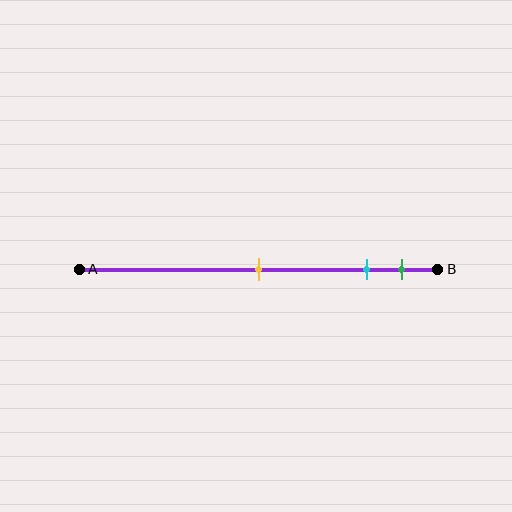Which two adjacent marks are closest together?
The cyan and green marks are the closest adjacent pair.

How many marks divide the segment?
There are 3 marks dividing the segment.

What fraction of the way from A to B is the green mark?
The green mark is approximately 90% (0.9) of the way from A to B.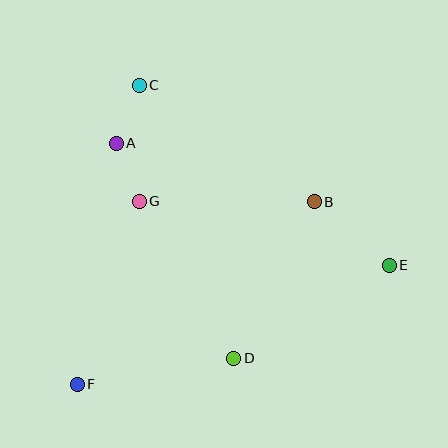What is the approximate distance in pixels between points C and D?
The distance between C and D is approximately 289 pixels.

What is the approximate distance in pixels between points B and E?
The distance between B and E is approximately 98 pixels.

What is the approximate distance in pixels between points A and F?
The distance between A and F is approximately 244 pixels.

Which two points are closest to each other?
Points A and G are closest to each other.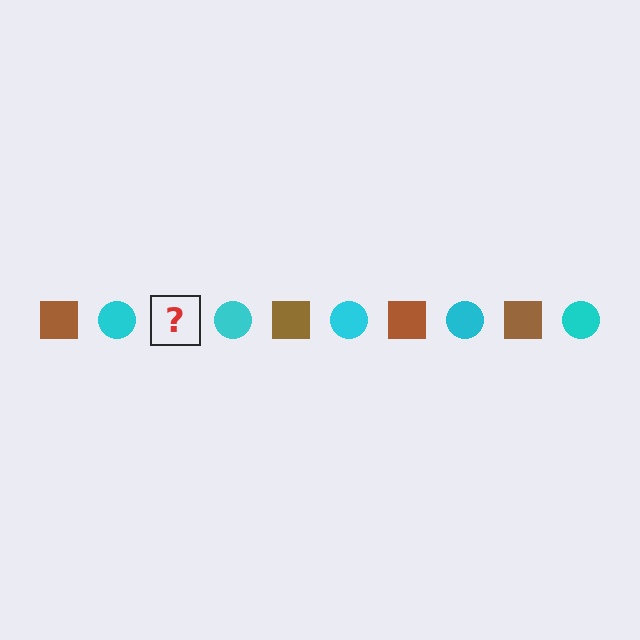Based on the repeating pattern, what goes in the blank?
The blank should be a brown square.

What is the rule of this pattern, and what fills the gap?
The rule is that the pattern alternates between brown square and cyan circle. The gap should be filled with a brown square.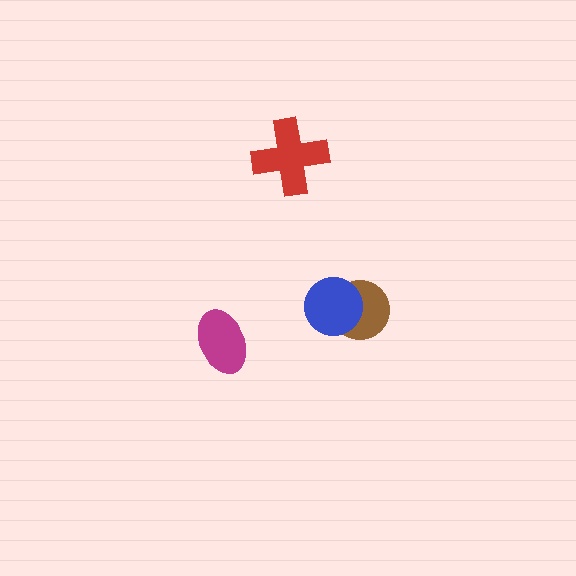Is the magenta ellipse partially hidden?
No, no other shape covers it.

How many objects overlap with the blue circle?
1 object overlaps with the blue circle.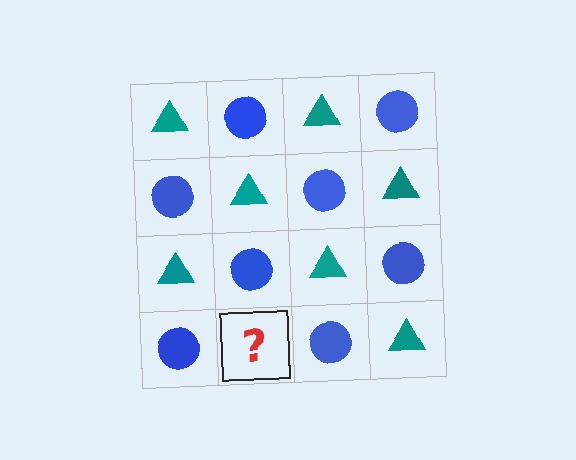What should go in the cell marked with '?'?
The missing cell should contain a teal triangle.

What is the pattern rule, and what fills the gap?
The rule is that it alternates teal triangle and blue circle in a checkerboard pattern. The gap should be filled with a teal triangle.